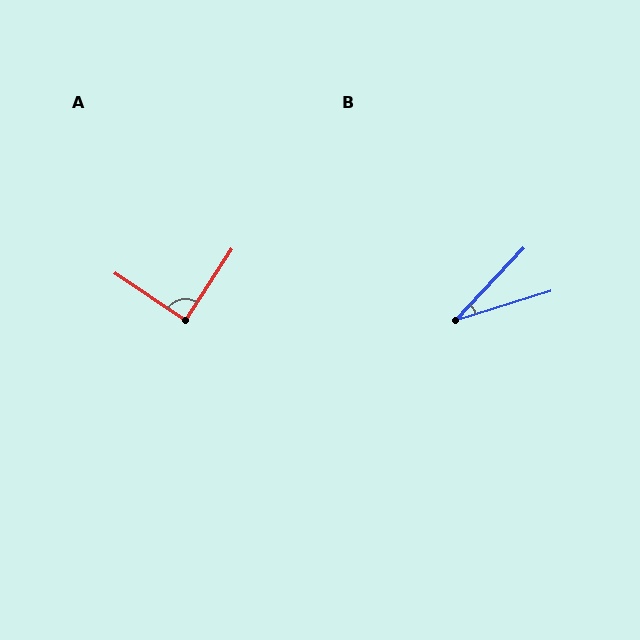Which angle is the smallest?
B, at approximately 30 degrees.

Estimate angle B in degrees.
Approximately 30 degrees.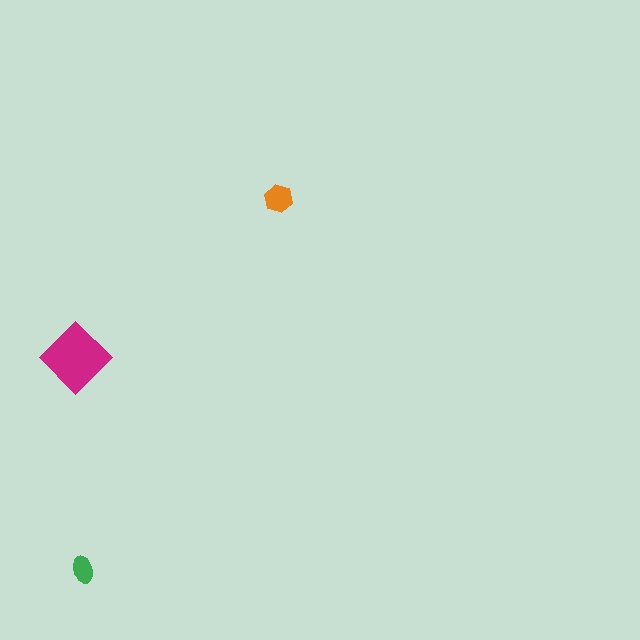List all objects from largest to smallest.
The magenta diamond, the orange hexagon, the green ellipse.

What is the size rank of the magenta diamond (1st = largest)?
1st.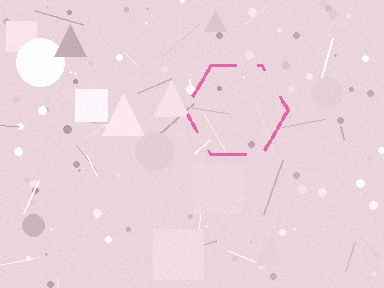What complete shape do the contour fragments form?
The contour fragments form a hexagon.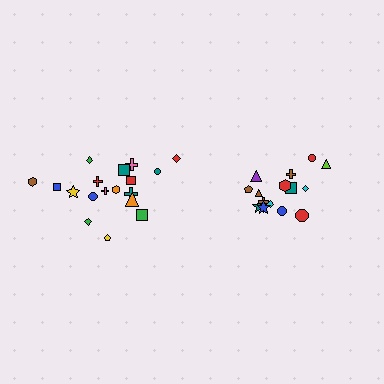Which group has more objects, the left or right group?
The left group.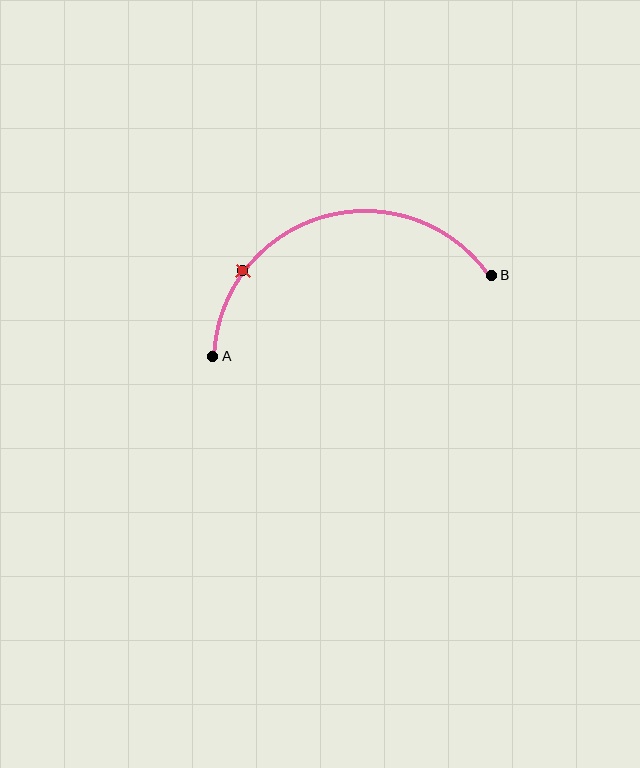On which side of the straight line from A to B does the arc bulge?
The arc bulges above the straight line connecting A and B.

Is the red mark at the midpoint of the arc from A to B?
No. The red mark lies on the arc but is closer to endpoint A. The arc midpoint would be at the point on the curve equidistant along the arc from both A and B.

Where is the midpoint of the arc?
The arc midpoint is the point on the curve farthest from the straight line joining A and B. It sits above that line.